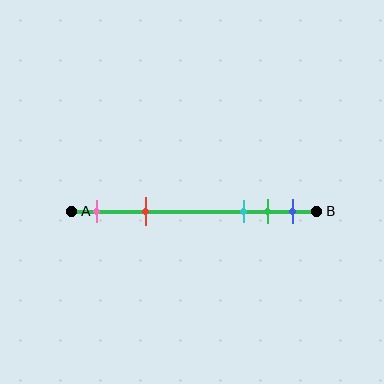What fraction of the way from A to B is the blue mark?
The blue mark is approximately 90% (0.9) of the way from A to B.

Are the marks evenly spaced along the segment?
No, the marks are not evenly spaced.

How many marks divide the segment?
There are 5 marks dividing the segment.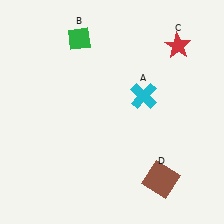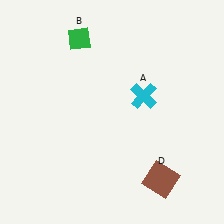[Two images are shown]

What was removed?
The red star (C) was removed in Image 2.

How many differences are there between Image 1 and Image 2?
There is 1 difference between the two images.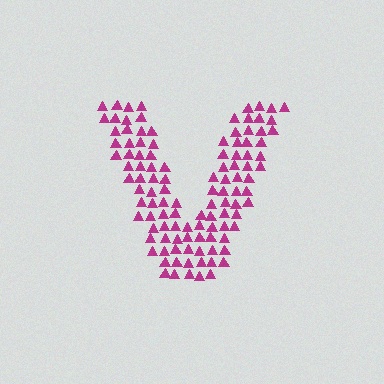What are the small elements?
The small elements are triangles.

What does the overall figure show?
The overall figure shows the letter V.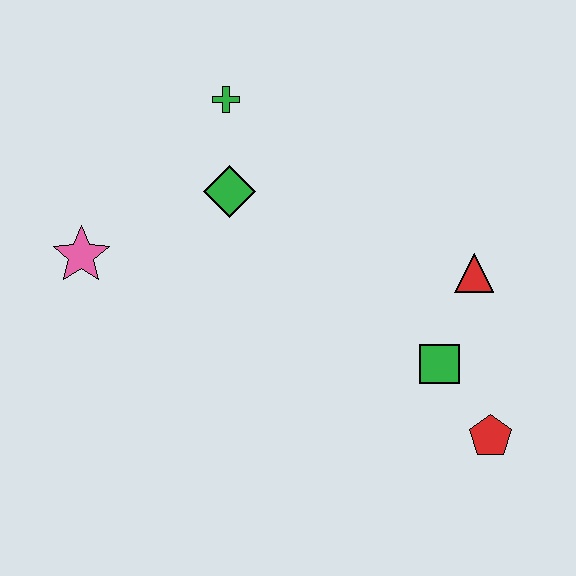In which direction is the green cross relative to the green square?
The green cross is above the green square.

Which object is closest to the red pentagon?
The green square is closest to the red pentagon.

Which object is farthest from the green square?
The pink star is farthest from the green square.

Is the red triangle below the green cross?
Yes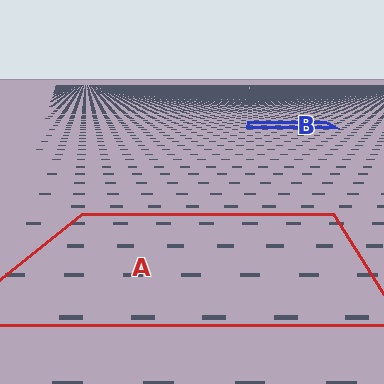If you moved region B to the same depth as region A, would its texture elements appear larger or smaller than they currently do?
They would appear larger. At a closer depth, the same texture elements are projected at a bigger on-screen size.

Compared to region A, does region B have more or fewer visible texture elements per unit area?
Region B has more texture elements per unit area — they are packed more densely because it is farther away.